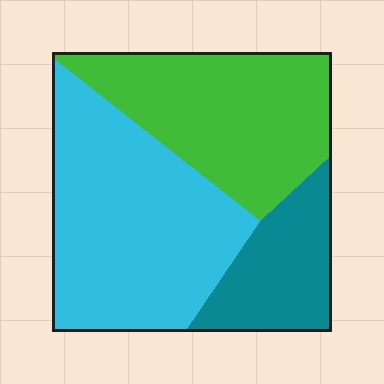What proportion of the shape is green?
Green covers around 35% of the shape.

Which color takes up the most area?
Cyan, at roughly 45%.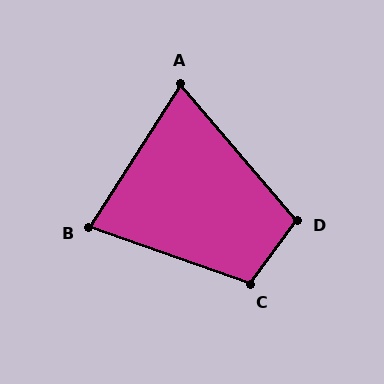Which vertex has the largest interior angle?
C, at approximately 107 degrees.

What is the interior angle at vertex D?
Approximately 103 degrees (obtuse).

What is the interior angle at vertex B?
Approximately 77 degrees (acute).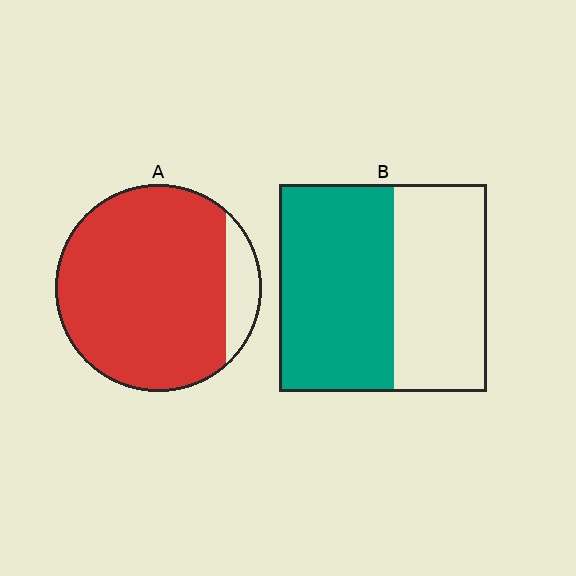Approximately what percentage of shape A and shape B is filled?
A is approximately 90% and B is approximately 55%.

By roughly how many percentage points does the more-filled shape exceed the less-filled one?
By roughly 35 percentage points (A over B).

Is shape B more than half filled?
Yes.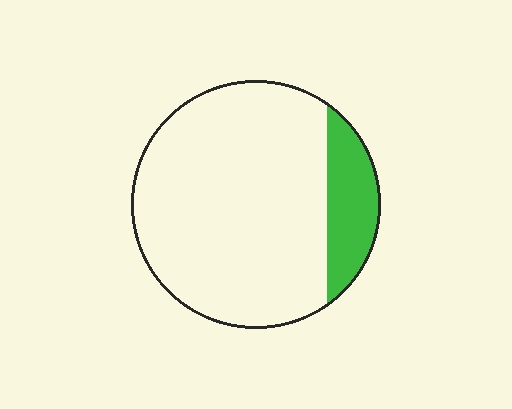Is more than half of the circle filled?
No.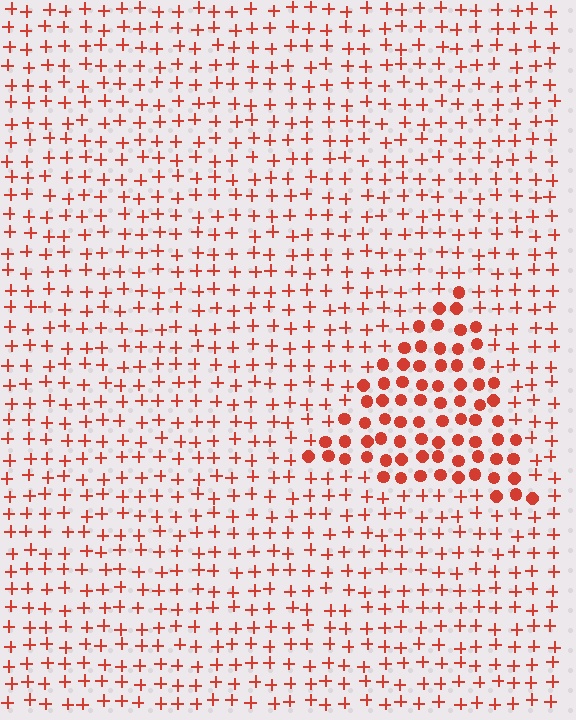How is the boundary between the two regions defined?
The boundary is defined by a change in element shape: circles inside vs. plus signs outside. All elements share the same color and spacing.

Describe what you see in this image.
The image is filled with small red elements arranged in a uniform grid. A triangle-shaped region contains circles, while the surrounding area contains plus signs. The boundary is defined purely by the change in element shape.